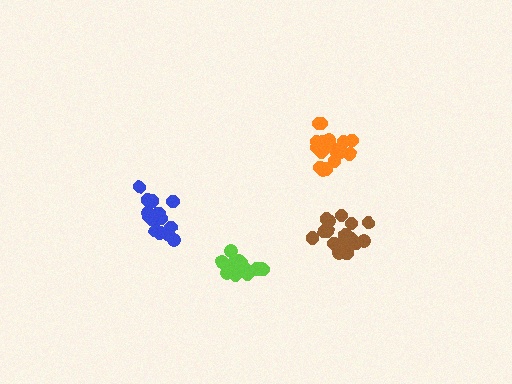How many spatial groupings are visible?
There are 4 spatial groupings.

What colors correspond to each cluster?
The clusters are colored: brown, blue, lime, orange.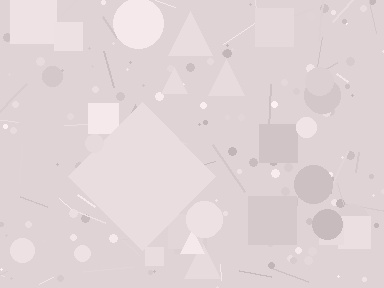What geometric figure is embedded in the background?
A diamond is embedded in the background.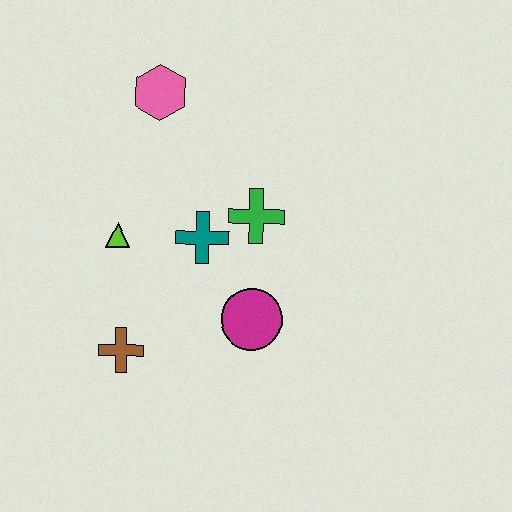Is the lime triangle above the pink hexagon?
No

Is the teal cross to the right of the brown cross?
Yes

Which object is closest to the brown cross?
The lime triangle is closest to the brown cross.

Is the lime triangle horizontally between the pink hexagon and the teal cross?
No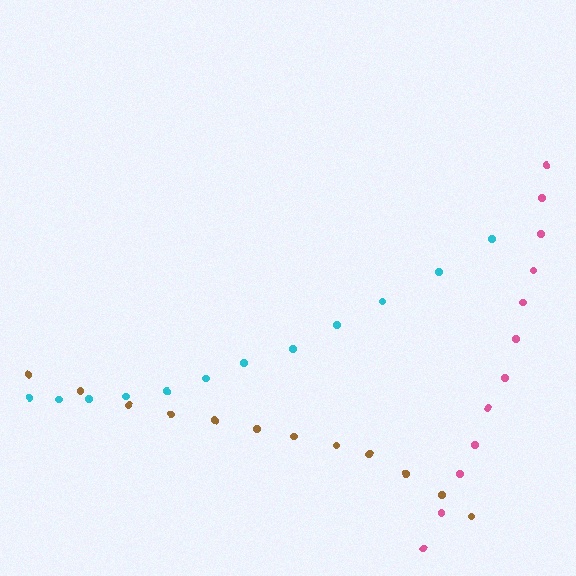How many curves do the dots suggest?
There are 3 distinct paths.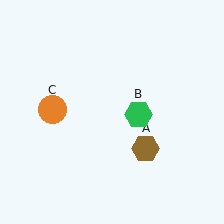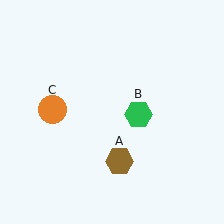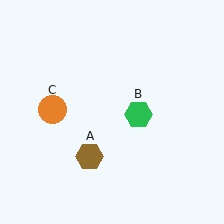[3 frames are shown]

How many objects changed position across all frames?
1 object changed position: brown hexagon (object A).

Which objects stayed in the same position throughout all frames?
Green hexagon (object B) and orange circle (object C) remained stationary.